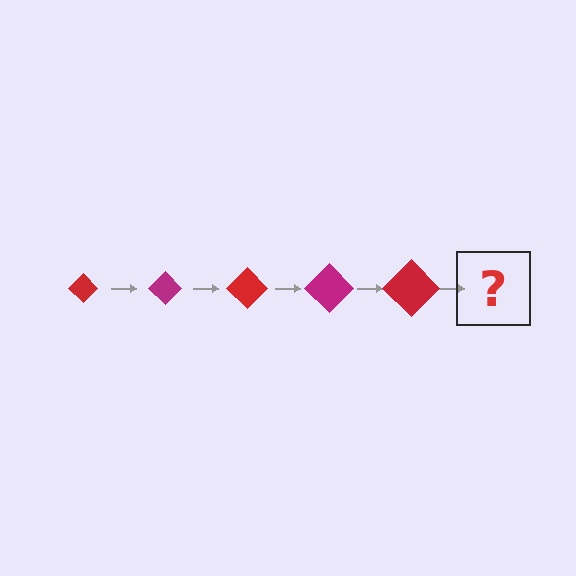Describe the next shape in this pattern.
It should be a magenta diamond, larger than the previous one.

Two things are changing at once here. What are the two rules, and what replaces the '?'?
The two rules are that the diamond grows larger each step and the color cycles through red and magenta. The '?' should be a magenta diamond, larger than the previous one.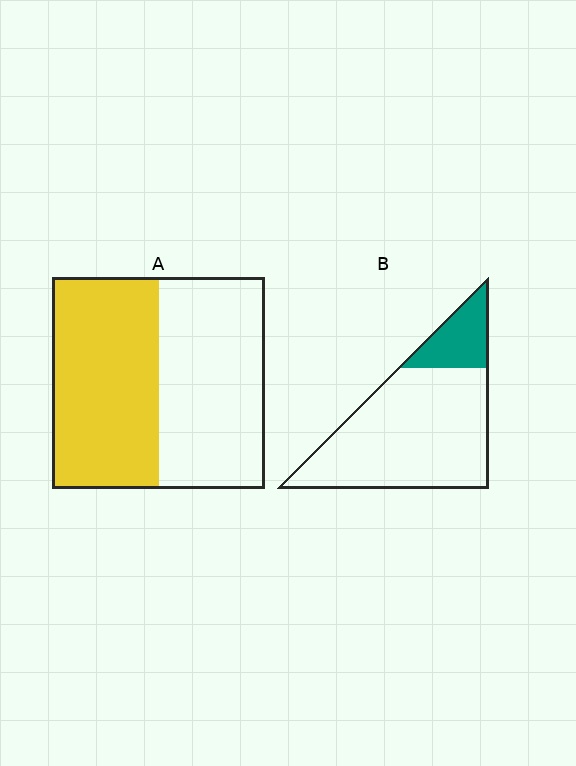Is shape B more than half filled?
No.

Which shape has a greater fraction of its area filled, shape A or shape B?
Shape A.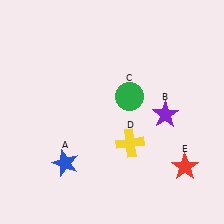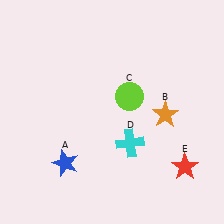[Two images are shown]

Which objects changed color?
B changed from purple to orange. C changed from green to lime. D changed from yellow to cyan.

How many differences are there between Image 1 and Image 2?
There are 3 differences between the two images.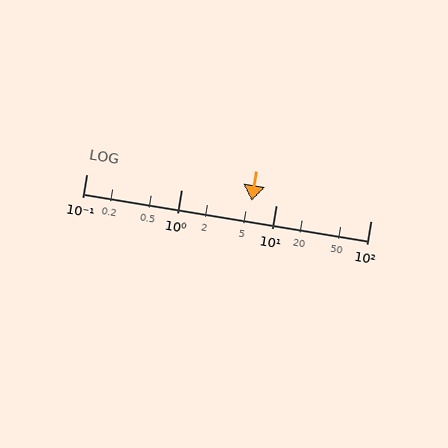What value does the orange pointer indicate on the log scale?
The pointer indicates approximately 5.5.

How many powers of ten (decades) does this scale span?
The scale spans 3 decades, from 0.1 to 100.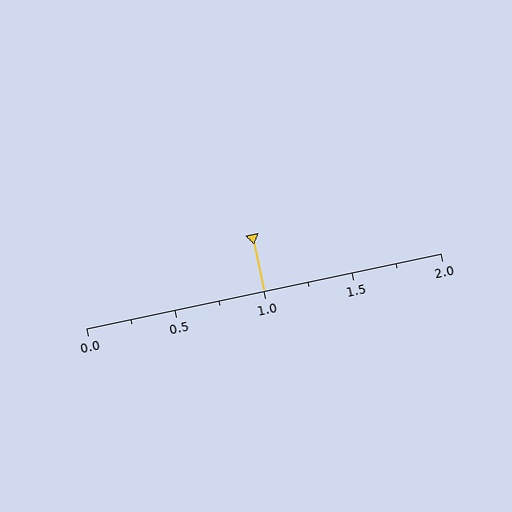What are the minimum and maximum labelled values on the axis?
The axis runs from 0.0 to 2.0.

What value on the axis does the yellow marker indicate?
The marker indicates approximately 1.